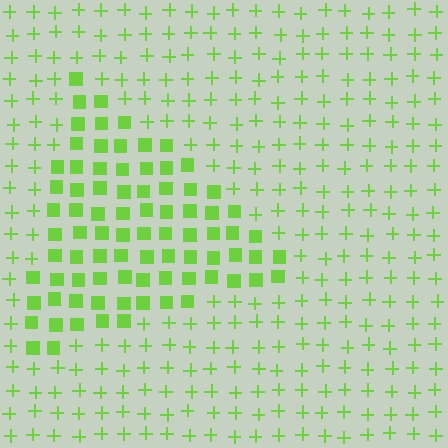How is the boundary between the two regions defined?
The boundary is defined by a change in element shape: squares inside vs. plus signs outside. All elements share the same color and spacing.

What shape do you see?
I see a triangle.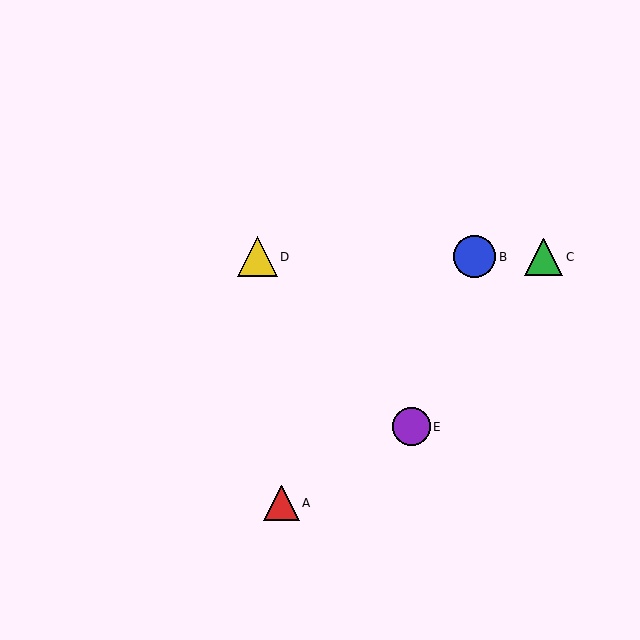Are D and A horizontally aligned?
No, D is at y≈257 and A is at y≈503.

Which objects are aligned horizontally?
Objects B, C, D are aligned horizontally.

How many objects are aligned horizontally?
3 objects (B, C, D) are aligned horizontally.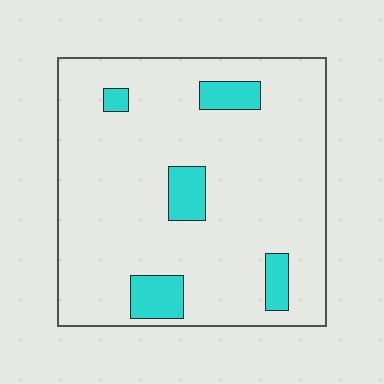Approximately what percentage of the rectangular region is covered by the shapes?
Approximately 10%.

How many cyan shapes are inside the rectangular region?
5.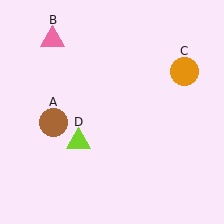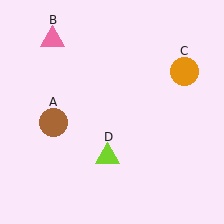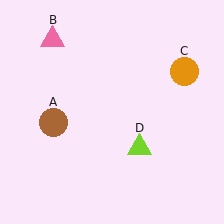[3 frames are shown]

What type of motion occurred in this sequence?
The lime triangle (object D) rotated counterclockwise around the center of the scene.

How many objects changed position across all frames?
1 object changed position: lime triangle (object D).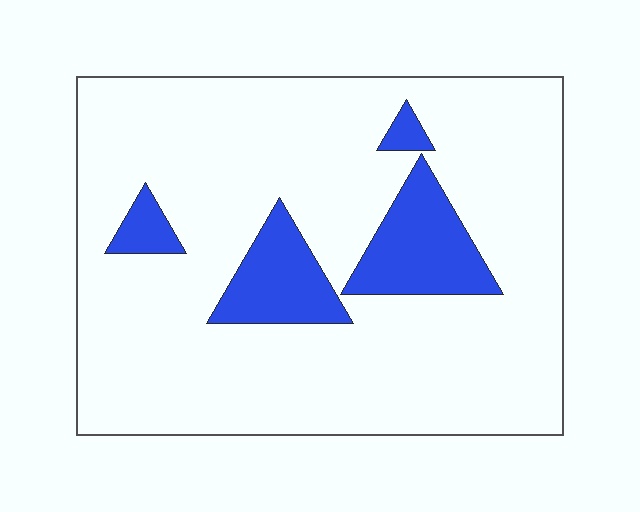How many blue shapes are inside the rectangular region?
4.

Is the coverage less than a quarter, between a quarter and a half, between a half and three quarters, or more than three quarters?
Less than a quarter.